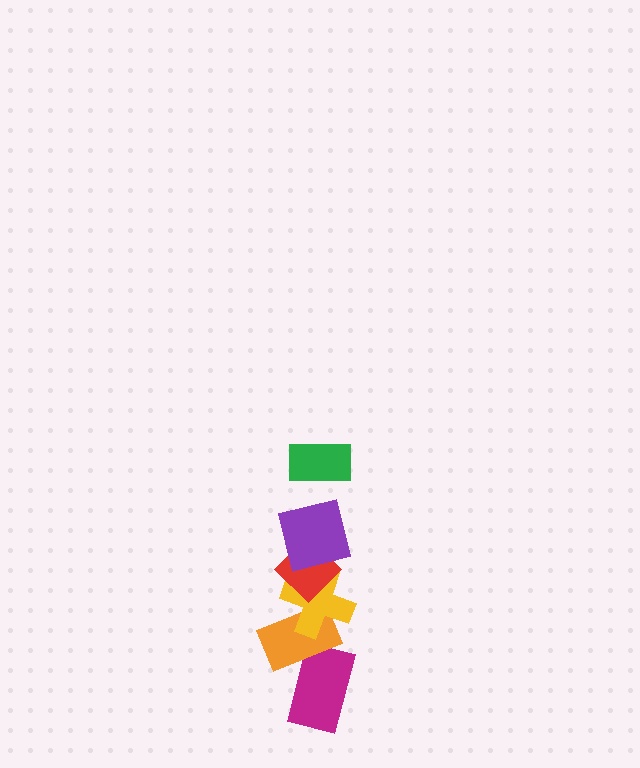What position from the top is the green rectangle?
The green rectangle is 1st from the top.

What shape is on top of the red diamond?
The purple square is on top of the red diamond.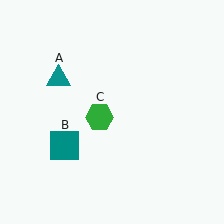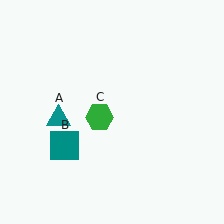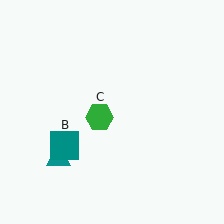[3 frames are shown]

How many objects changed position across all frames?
1 object changed position: teal triangle (object A).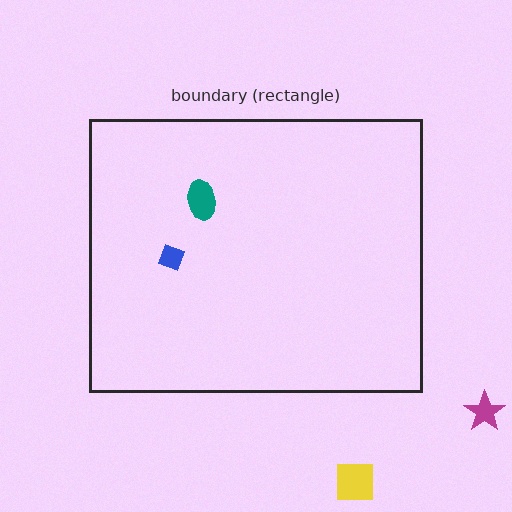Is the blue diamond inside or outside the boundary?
Inside.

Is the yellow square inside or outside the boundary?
Outside.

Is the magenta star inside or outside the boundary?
Outside.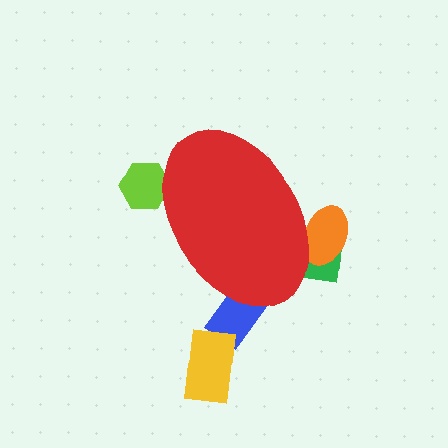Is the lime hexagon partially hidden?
Yes, the lime hexagon is partially hidden behind the red ellipse.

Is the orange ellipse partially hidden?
Yes, the orange ellipse is partially hidden behind the red ellipse.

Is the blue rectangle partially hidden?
Yes, the blue rectangle is partially hidden behind the red ellipse.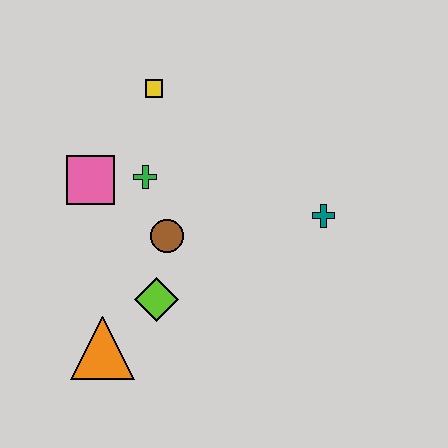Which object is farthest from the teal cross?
The orange triangle is farthest from the teal cross.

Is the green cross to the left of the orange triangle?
No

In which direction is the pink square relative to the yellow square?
The pink square is below the yellow square.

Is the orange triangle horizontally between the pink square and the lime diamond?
Yes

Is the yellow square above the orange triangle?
Yes